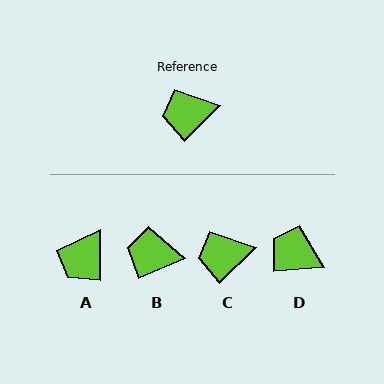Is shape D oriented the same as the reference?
No, it is off by about 40 degrees.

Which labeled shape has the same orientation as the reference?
C.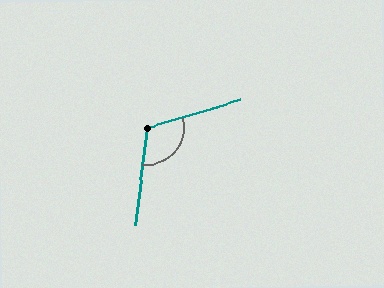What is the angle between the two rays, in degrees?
Approximately 114 degrees.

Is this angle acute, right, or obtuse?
It is obtuse.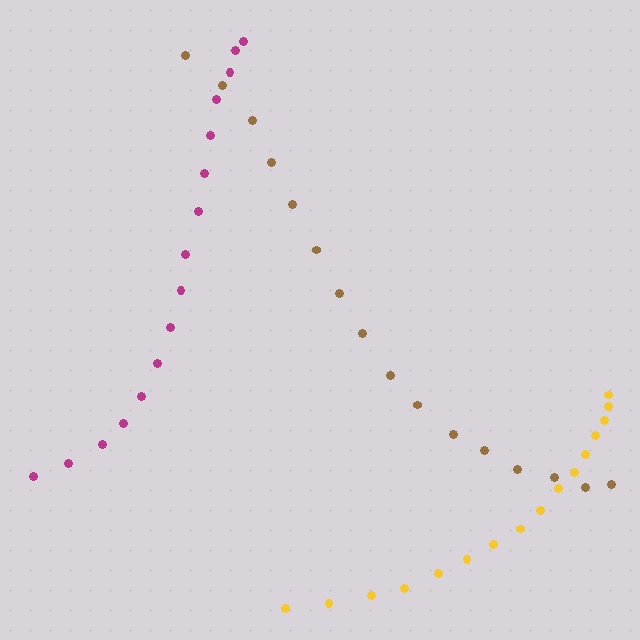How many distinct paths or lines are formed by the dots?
There are 3 distinct paths.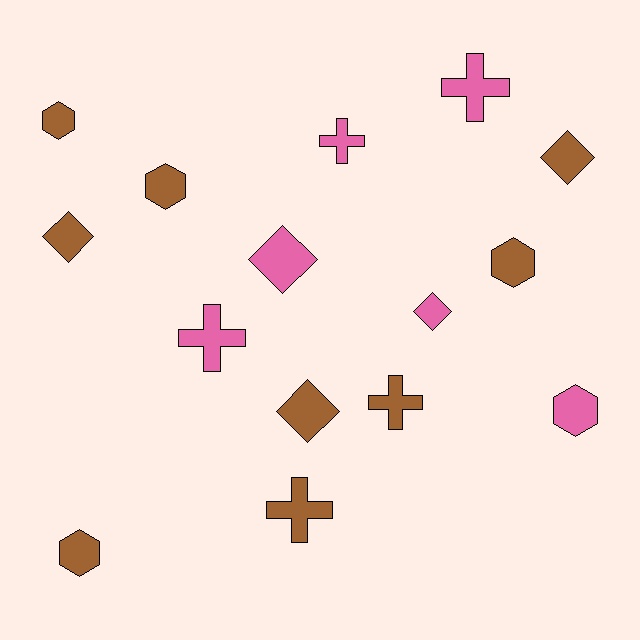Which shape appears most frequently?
Diamond, with 5 objects.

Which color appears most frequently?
Brown, with 9 objects.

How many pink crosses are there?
There are 3 pink crosses.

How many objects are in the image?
There are 15 objects.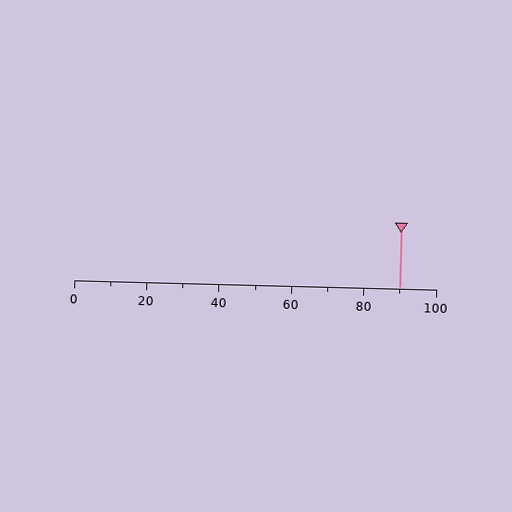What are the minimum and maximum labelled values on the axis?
The axis runs from 0 to 100.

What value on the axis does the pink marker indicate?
The marker indicates approximately 90.